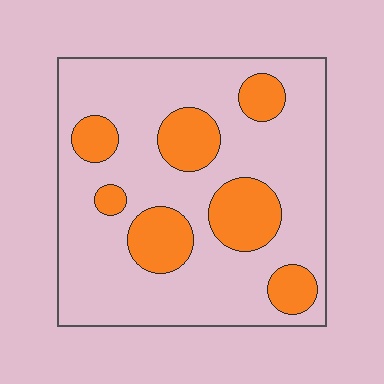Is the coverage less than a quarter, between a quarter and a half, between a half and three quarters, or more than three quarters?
Less than a quarter.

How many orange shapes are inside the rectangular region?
7.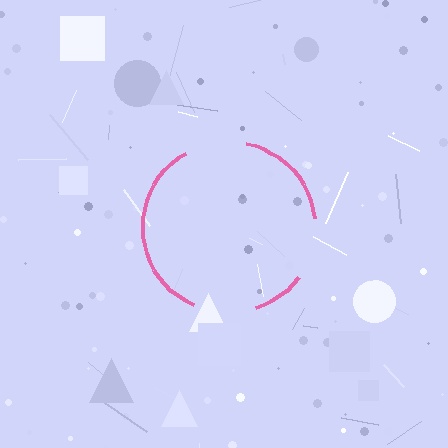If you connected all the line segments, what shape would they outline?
They would outline a circle.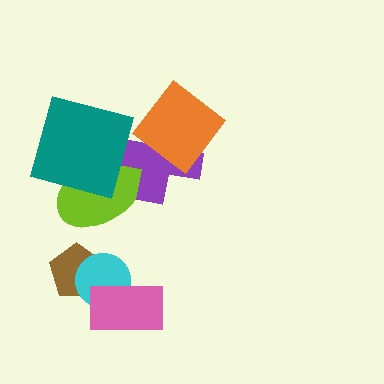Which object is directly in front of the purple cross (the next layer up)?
The teal square is directly in front of the purple cross.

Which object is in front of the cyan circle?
The pink rectangle is in front of the cyan circle.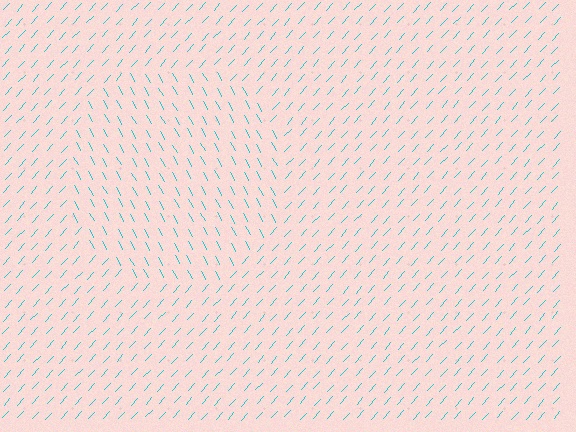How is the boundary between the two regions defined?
The boundary is defined purely by a change in line orientation (approximately 71 degrees difference). All lines are the same color and thickness.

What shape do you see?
I see a circle.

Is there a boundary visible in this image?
Yes, there is a texture boundary formed by a change in line orientation.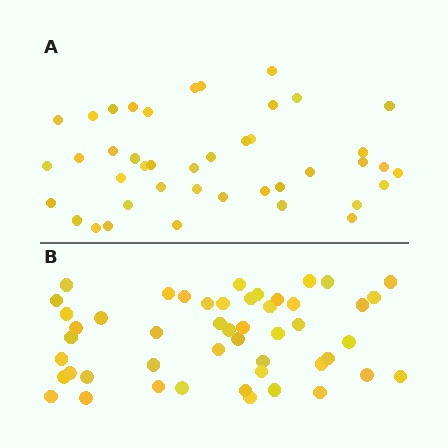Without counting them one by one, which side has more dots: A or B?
Region B (the bottom region) has more dots.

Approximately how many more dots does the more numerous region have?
Region B has roughly 8 or so more dots than region A.